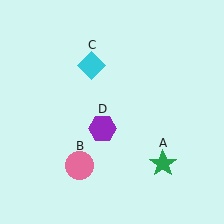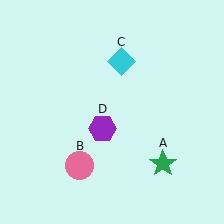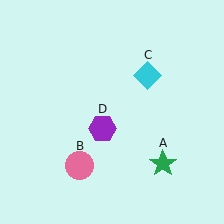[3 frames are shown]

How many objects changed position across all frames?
1 object changed position: cyan diamond (object C).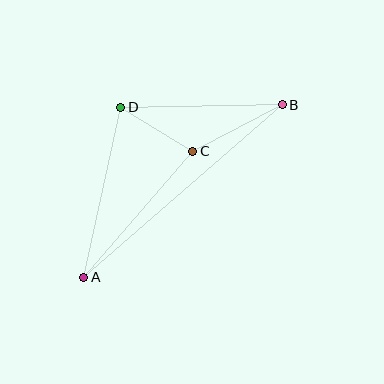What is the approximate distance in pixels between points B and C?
The distance between B and C is approximately 101 pixels.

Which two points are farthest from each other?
Points A and B are farthest from each other.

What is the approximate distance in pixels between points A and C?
The distance between A and C is approximately 167 pixels.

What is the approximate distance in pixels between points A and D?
The distance between A and D is approximately 174 pixels.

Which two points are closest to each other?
Points C and D are closest to each other.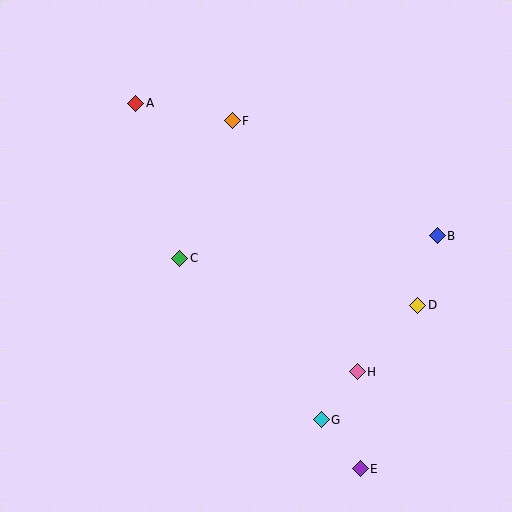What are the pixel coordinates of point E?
Point E is at (360, 469).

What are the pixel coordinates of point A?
Point A is at (136, 103).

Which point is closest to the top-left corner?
Point A is closest to the top-left corner.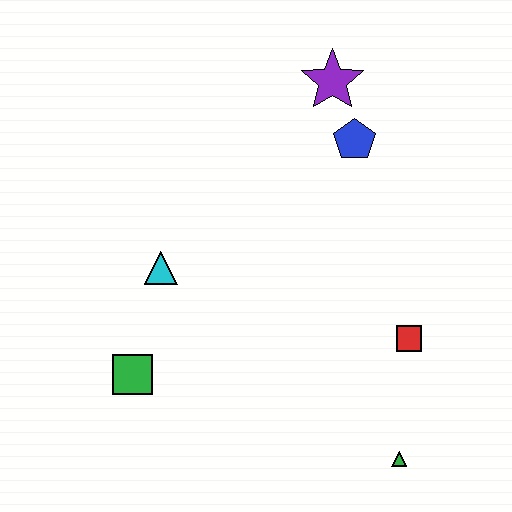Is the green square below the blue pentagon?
Yes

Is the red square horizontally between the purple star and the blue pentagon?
No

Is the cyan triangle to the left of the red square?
Yes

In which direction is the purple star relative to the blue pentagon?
The purple star is above the blue pentagon.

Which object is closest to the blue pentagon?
The purple star is closest to the blue pentagon.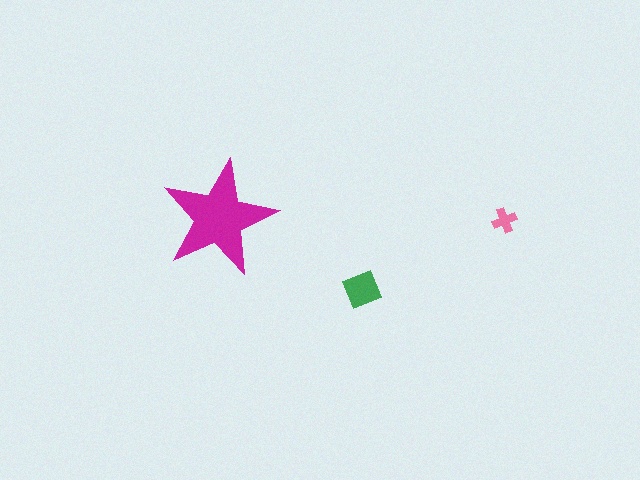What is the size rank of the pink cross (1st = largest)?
3rd.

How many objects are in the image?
There are 3 objects in the image.